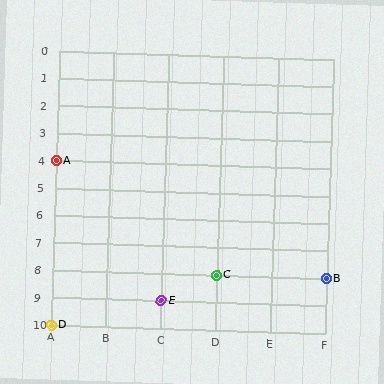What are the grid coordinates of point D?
Point D is at grid coordinates (A, 10).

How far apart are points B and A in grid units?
Points B and A are 5 columns and 4 rows apart (about 6.4 grid units diagonally).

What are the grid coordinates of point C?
Point C is at grid coordinates (D, 8).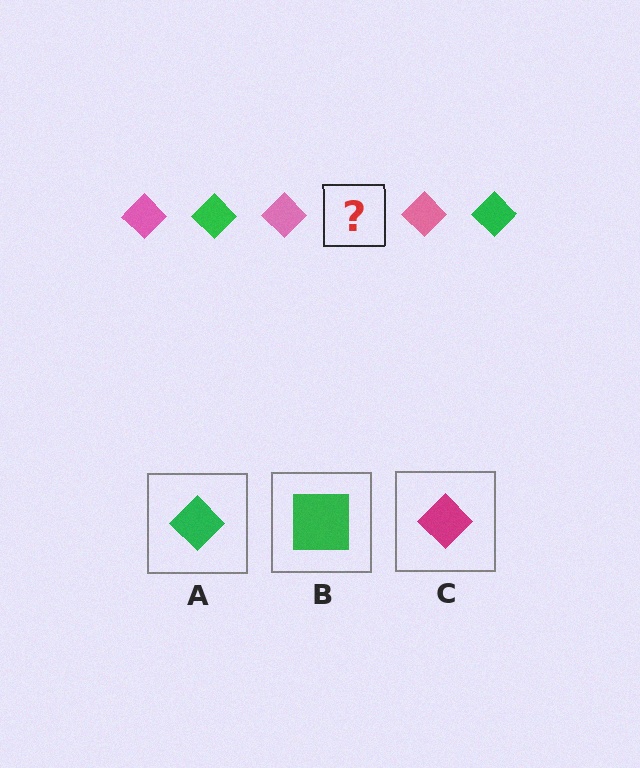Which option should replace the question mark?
Option A.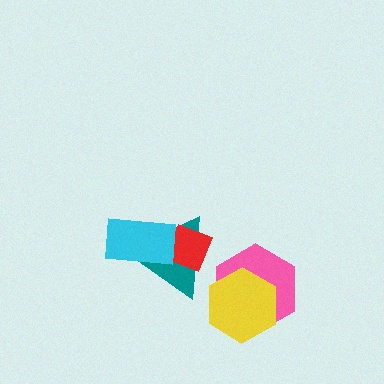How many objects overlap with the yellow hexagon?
1 object overlaps with the yellow hexagon.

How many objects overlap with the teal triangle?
2 objects overlap with the teal triangle.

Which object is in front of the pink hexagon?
The yellow hexagon is in front of the pink hexagon.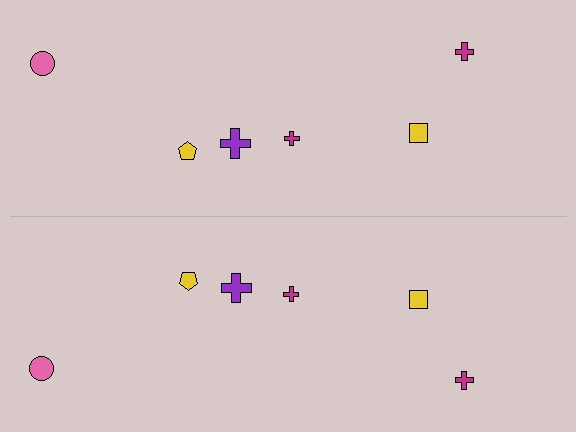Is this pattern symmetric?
Yes, this pattern has bilateral (reflection) symmetry.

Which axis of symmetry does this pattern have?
The pattern has a horizontal axis of symmetry running through the center of the image.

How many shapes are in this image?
There are 12 shapes in this image.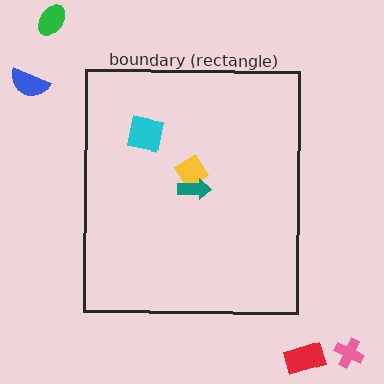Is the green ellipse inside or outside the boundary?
Outside.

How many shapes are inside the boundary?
3 inside, 4 outside.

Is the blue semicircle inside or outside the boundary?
Outside.